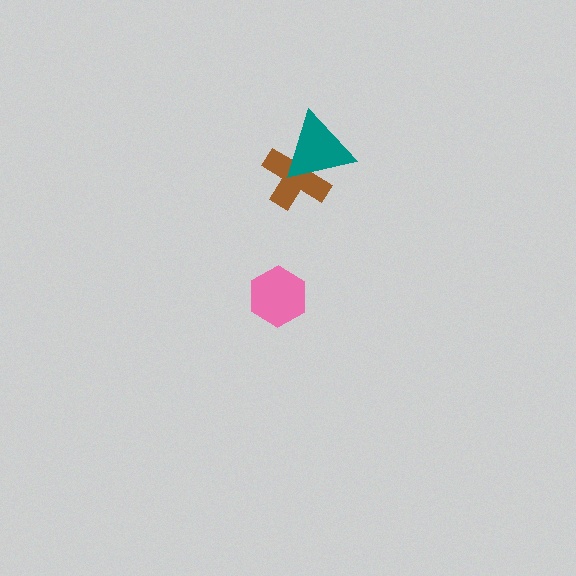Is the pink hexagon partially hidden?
No, no other shape covers it.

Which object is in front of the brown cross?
The teal triangle is in front of the brown cross.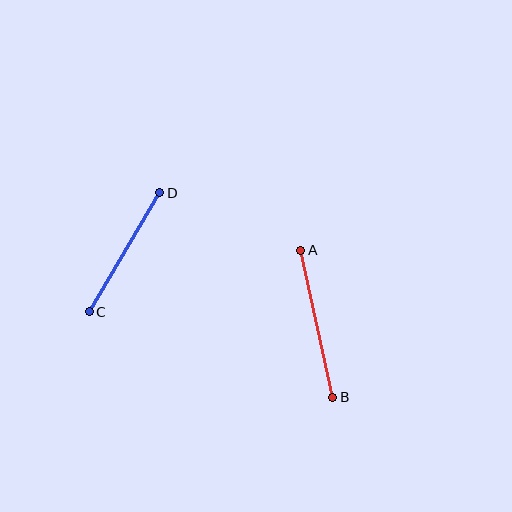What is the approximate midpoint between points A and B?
The midpoint is at approximately (317, 324) pixels.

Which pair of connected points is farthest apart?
Points A and B are farthest apart.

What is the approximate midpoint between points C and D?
The midpoint is at approximately (124, 252) pixels.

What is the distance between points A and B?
The distance is approximately 151 pixels.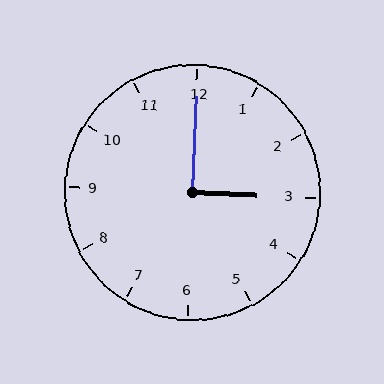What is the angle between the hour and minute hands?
Approximately 90 degrees.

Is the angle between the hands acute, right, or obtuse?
It is right.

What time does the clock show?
3:00.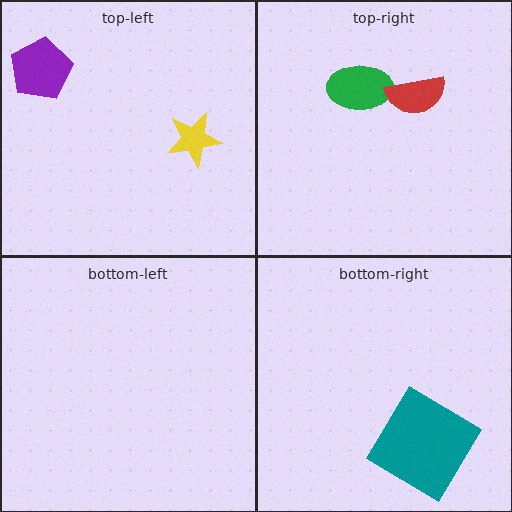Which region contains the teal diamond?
The bottom-right region.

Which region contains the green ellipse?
The top-right region.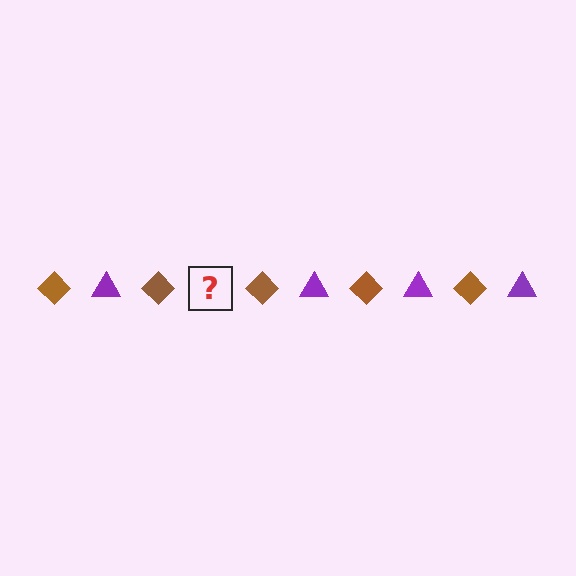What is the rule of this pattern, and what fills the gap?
The rule is that the pattern alternates between brown diamond and purple triangle. The gap should be filled with a purple triangle.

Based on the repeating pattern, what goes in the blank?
The blank should be a purple triangle.